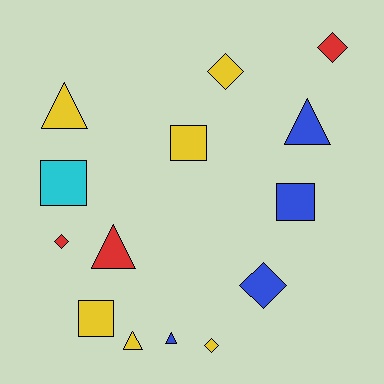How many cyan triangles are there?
There are no cyan triangles.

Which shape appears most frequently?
Diamond, with 5 objects.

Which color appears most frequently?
Yellow, with 6 objects.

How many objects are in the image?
There are 14 objects.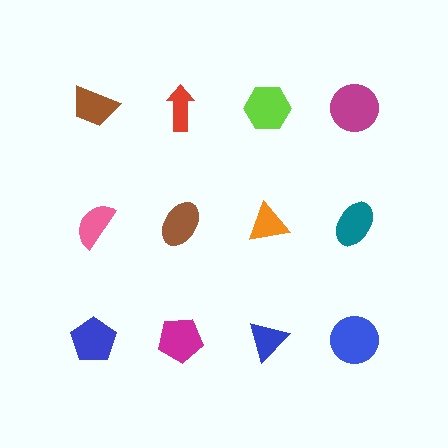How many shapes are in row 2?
4 shapes.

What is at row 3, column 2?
A magenta pentagon.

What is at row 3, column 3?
A blue triangle.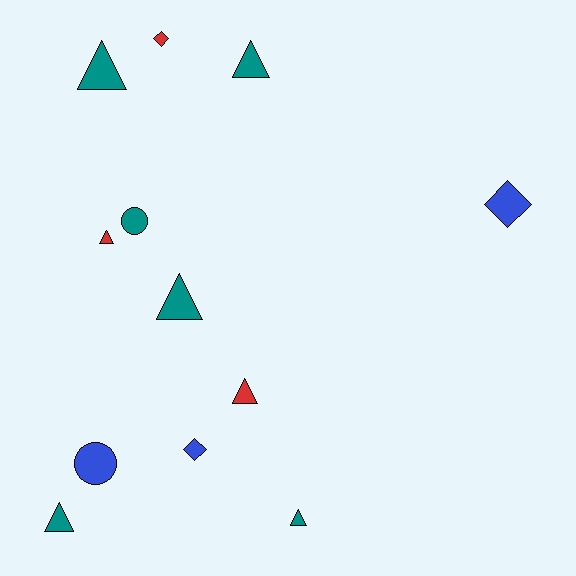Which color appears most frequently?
Teal, with 6 objects.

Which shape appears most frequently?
Triangle, with 7 objects.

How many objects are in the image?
There are 12 objects.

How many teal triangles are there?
There are 5 teal triangles.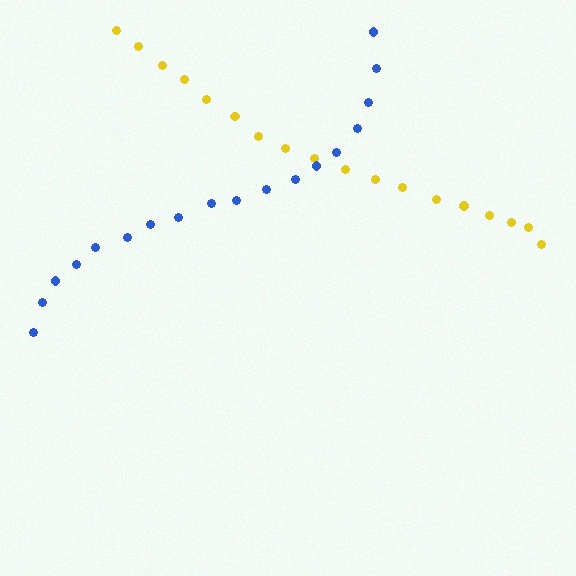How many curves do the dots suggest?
There are 2 distinct paths.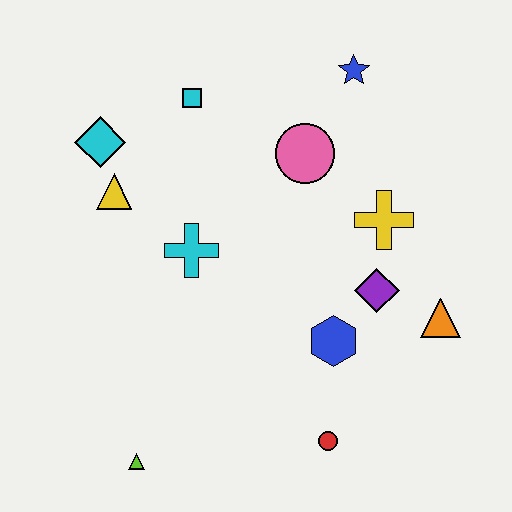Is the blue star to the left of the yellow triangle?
No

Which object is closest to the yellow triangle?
The cyan diamond is closest to the yellow triangle.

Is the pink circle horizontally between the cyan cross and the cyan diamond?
No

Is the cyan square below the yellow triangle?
No